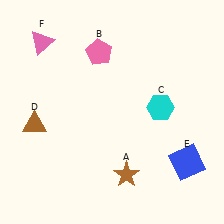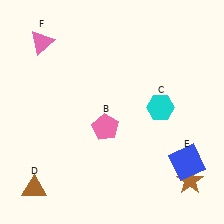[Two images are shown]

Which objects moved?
The objects that moved are: the brown star (A), the pink pentagon (B), the brown triangle (D).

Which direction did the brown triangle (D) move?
The brown triangle (D) moved down.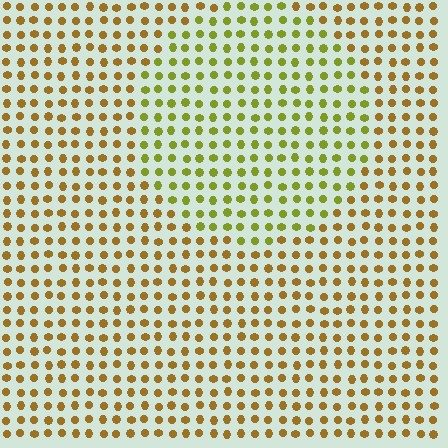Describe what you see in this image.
The image is filled with small brown elements in a uniform arrangement. A circle-shaped region is visible where the elements are tinted to a slightly different hue, forming a subtle color boundary.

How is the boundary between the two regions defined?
The boundary is defined purely by a slight shift in hue (about 36 degrees). Spacing, size, and orientation are identical on both sides.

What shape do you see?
I see a circle.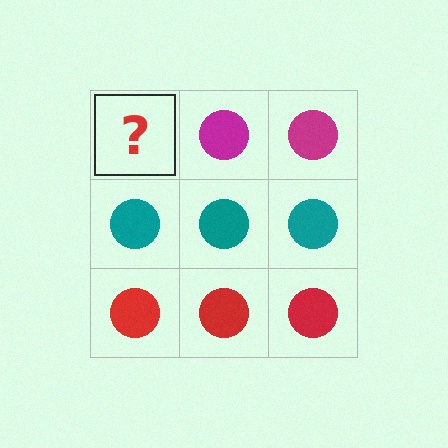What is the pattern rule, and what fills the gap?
The rule is that each row has a consistent color. The gap should be filled with a magenta circle.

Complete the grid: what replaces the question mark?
The question mark should be replaced with a magenta circle.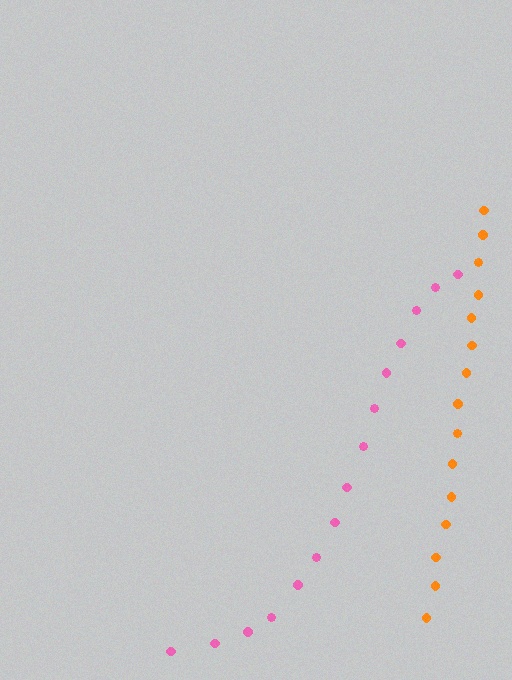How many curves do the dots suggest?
There are 2 distinct paths.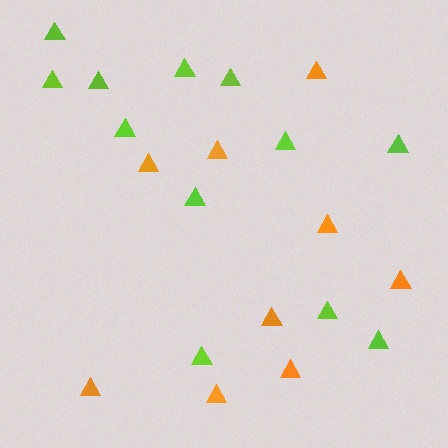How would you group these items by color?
There are 2 groups: one group of orange triangles (9) and one group of lime triangles (12).